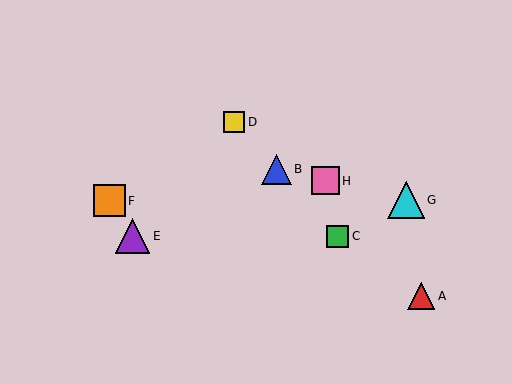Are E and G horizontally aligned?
No, E is at y≈236 and G is at y≈200.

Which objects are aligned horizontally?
Objects C, E are aligned horizontally.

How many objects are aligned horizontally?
2 objects (C, E) are aligned horizontally.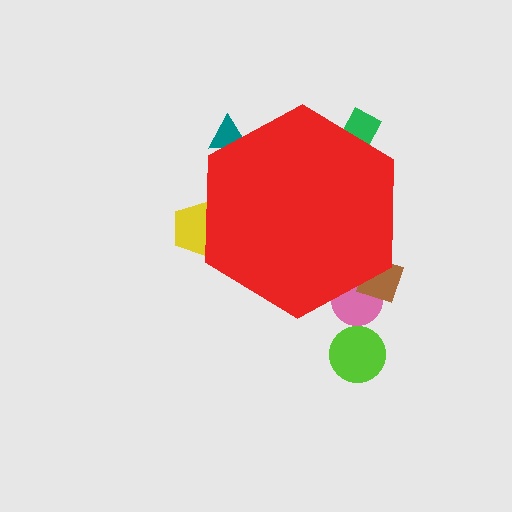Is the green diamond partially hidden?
Yes, the green diamond is partially hidden behind the red hexagon.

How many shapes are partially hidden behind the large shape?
5 shapes are partially hidden.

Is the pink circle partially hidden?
Yes, the pink circle is partially hidden behind the red hexagon.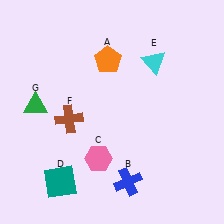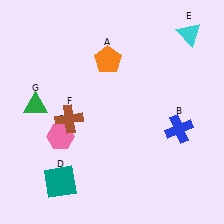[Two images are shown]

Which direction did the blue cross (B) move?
The blue cross (B) moved up.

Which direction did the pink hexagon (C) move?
The pink hexagon (C) moved left.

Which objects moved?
The objects that moved are: the blue cross (B), the pink hexagon (C), the cyan triangle (E).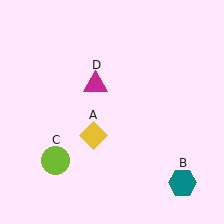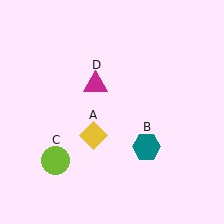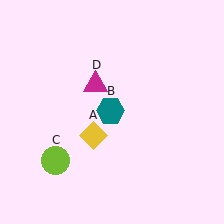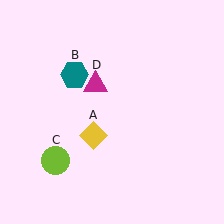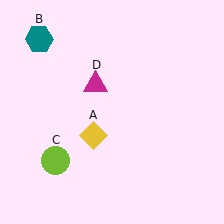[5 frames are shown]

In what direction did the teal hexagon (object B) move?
The teal hexagon (object B) moved up and to the left.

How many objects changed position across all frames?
1 object changed position: teal hexagon (object B).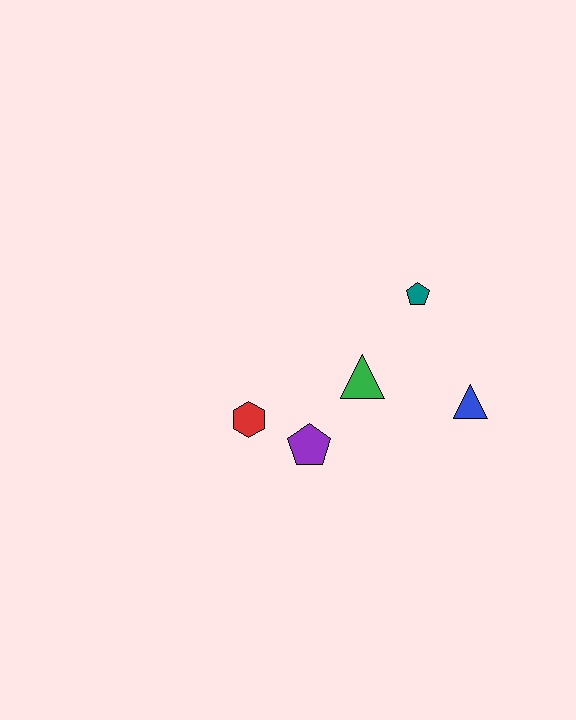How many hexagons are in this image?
There is 1 hexagon.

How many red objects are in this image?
There is 1 red object.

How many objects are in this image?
There are 5 objects.